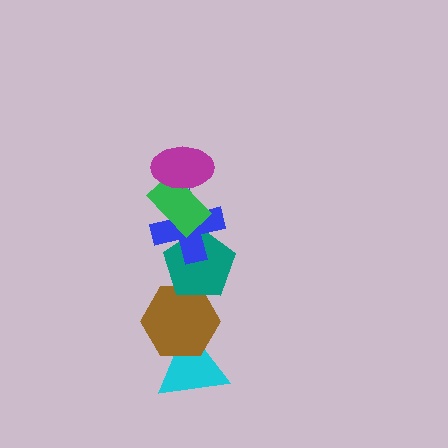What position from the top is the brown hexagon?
The brown hexagon is 5th from the top.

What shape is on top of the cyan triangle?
The brown hexagon is on top of the cyan triangle.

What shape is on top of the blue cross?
The green rectangle is on top of the blue cross.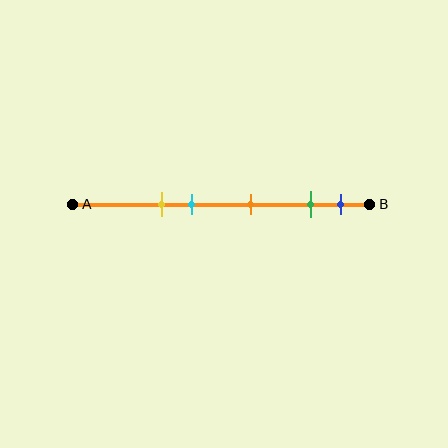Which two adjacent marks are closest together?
The green and blue marks are the closest adjacent pair.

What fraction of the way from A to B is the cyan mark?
The cyan mark is approximately 40% (0.4) of the way from A to B.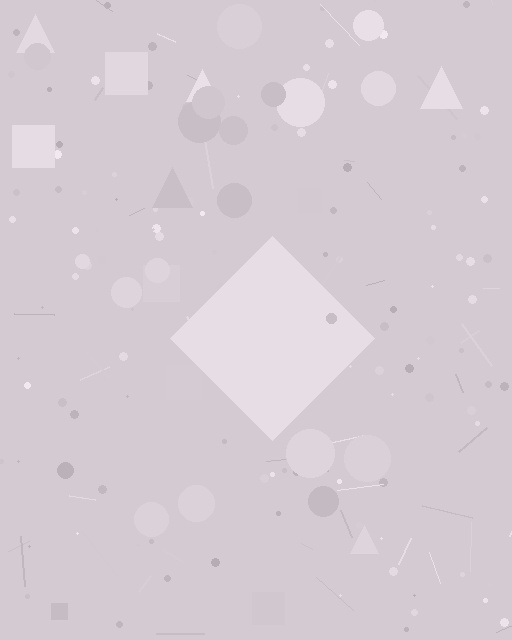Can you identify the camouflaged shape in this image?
The camouflaged shape is a diamond.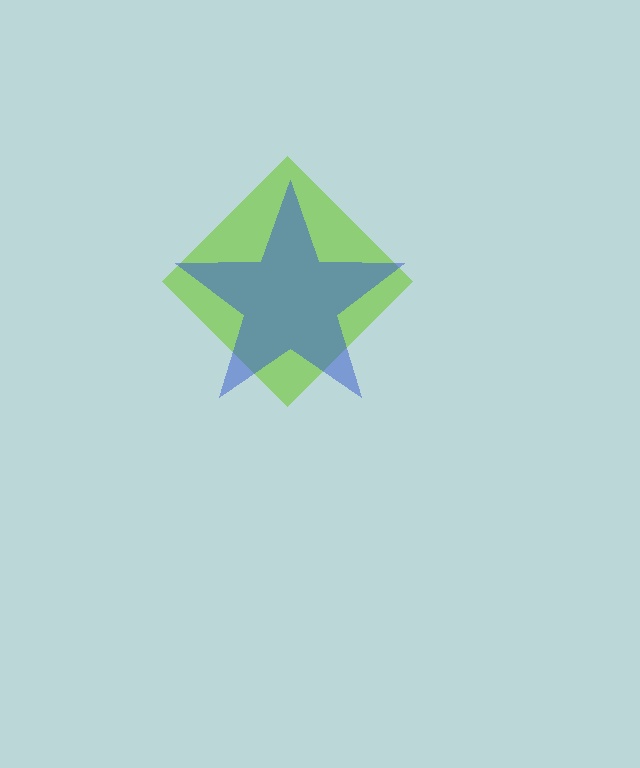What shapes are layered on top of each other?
The layered shapes are: a lime diamond, a blue star.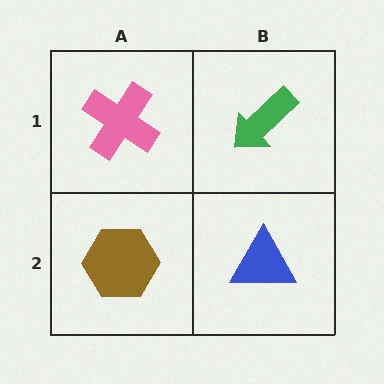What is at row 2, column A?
A brown hexagon.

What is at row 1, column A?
A pink cross.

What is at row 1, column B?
A green arrow.